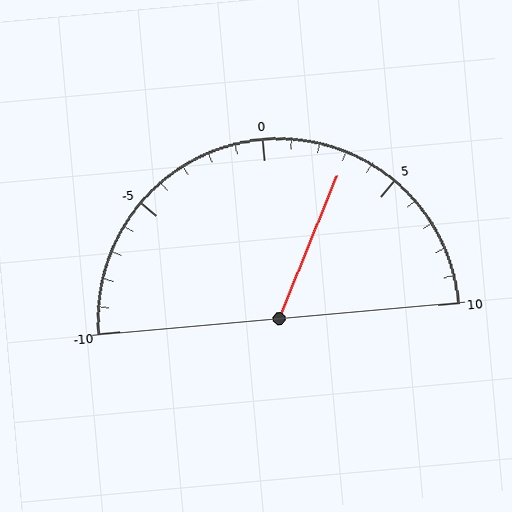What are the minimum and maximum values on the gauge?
The gauge ranges from -10 to 10.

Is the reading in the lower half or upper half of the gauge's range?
The reading is in the upper half of the range (-10 to 10).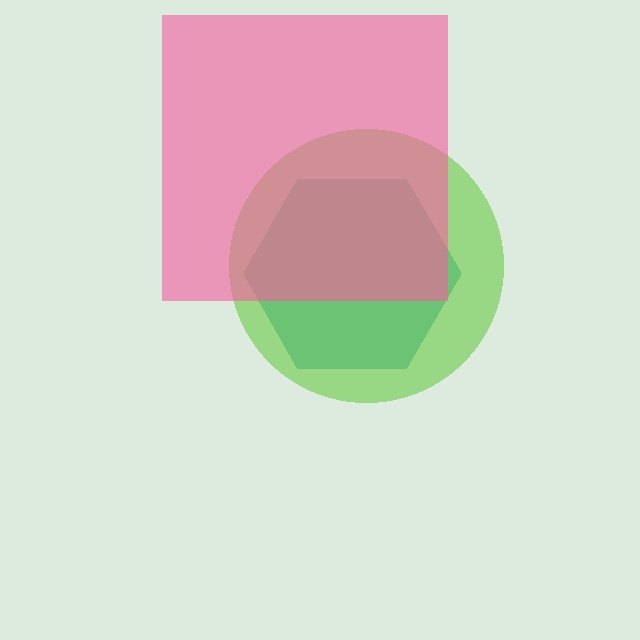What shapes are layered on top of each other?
The layered shapes are: a teal hexagon, a lime circle, a pink square.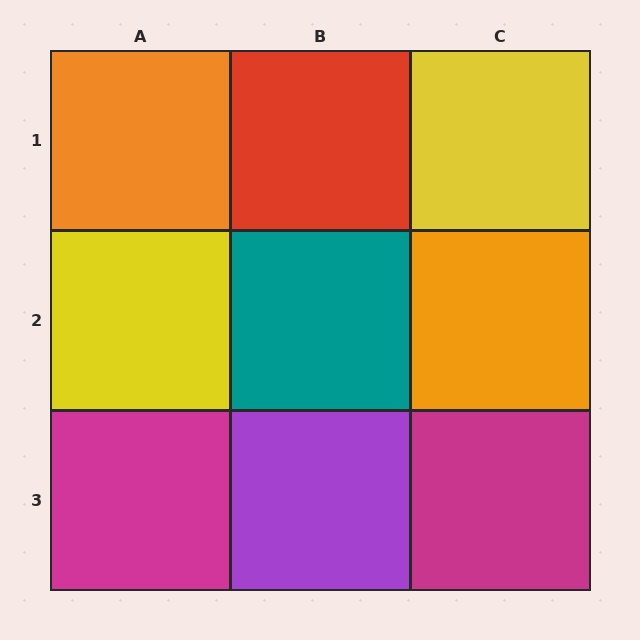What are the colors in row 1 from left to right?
Orange, red, yellow.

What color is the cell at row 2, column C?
Orange.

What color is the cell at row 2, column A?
Yellow.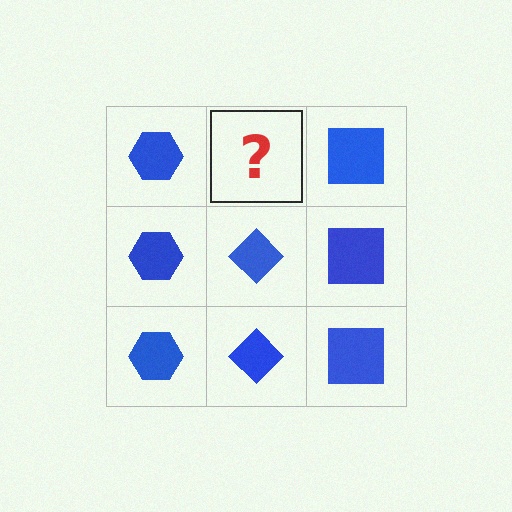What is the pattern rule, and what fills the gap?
The rule is that each column has a consistent shape. The gap should be filled with a blue diamond.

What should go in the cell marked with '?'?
The missing cell should contain a blue diamond.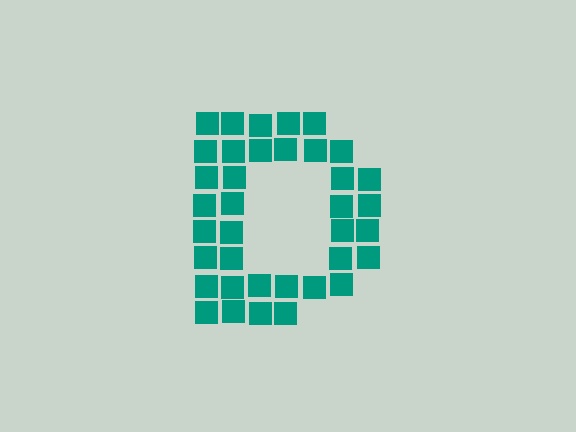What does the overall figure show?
The overall figure shows the letter D.